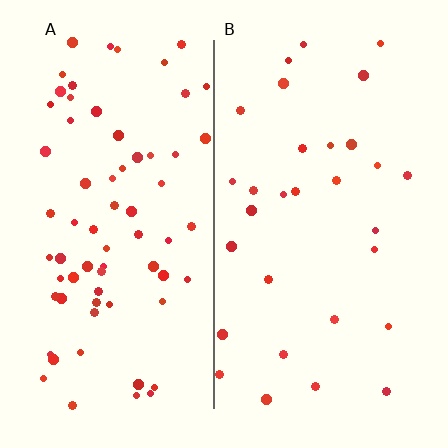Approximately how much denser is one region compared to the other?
Approximately 2.3× — region A over region B.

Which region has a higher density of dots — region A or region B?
A (the left).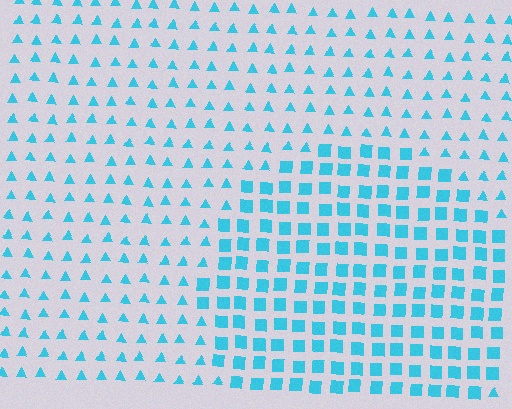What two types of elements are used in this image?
The image uses squares inside the circle region and triangles outside it.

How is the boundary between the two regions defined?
The boundary is defined by a change in element shape: squares inside vs. triangles outside. All elements share the same color and spacing.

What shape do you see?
I see a circle.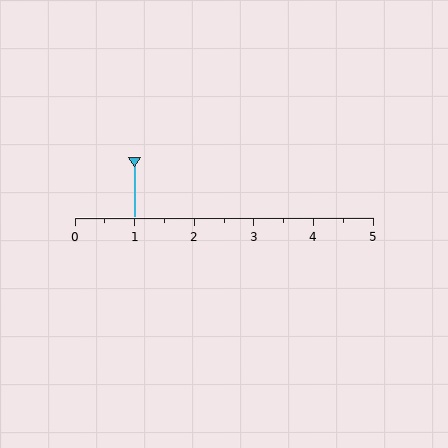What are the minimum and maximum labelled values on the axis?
The axis runs from 0 to 5.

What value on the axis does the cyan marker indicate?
The marker indicates approximately 1.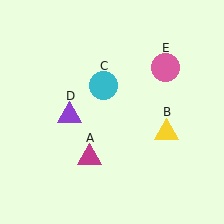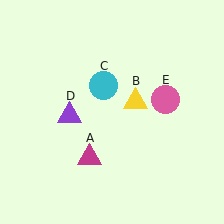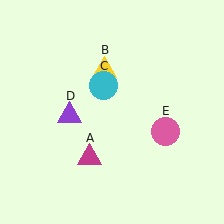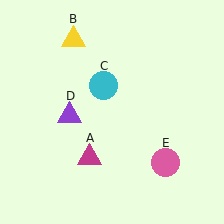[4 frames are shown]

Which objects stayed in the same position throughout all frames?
Magenta triangle (object A) and cyan circle (object C) and purple triangle (object D) remained stationary.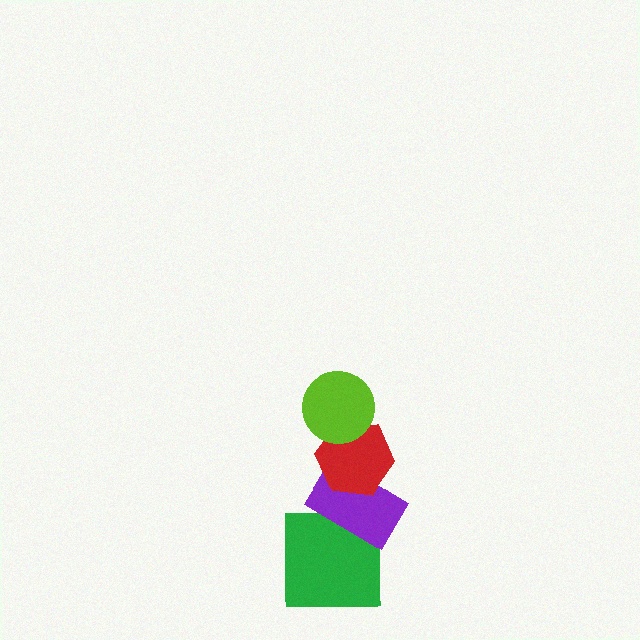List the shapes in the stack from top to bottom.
From top to bottom: the lime circle, the red hexagon, the purple rectangle, the green square.